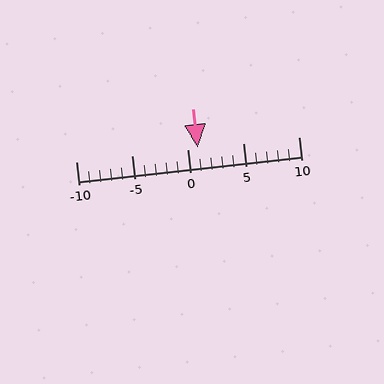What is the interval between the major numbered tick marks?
The major tick marks are spaced 5 units apart.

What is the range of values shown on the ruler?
The ruler shows values from -10 to 10.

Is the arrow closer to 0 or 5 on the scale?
The arrow is closer to 0.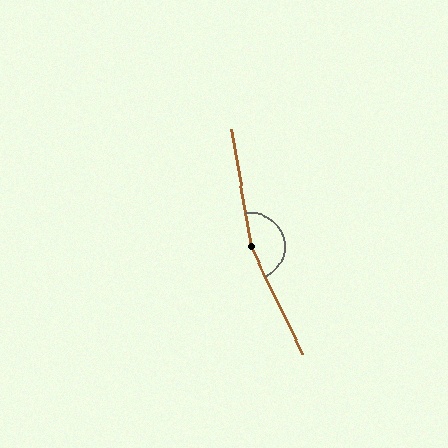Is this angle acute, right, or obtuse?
It is obtuse.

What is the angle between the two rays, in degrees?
Approximately 164 degrees.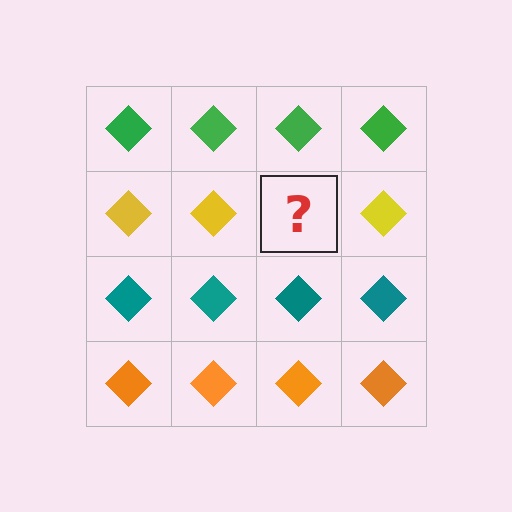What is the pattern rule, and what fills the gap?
The rule is that each row has a consistent color. The gap should be filled with a yellow diamond.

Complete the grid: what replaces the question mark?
The question mark should be replaced with a yellow diamond.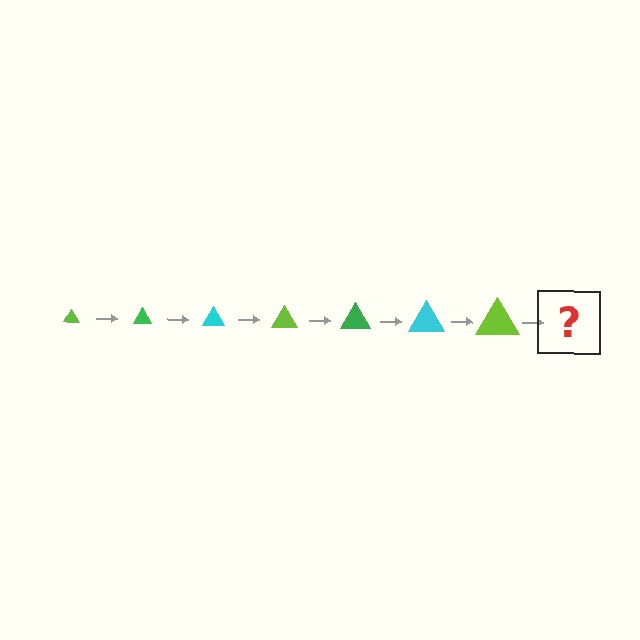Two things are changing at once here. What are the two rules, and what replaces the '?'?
The two rules are that the triangle grows larger each step and the color cycles through lime, green, and cyan. The '?' should be a green triangle, larger than the previous one.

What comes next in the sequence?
The next element should be a green triangle, larger than the previous one.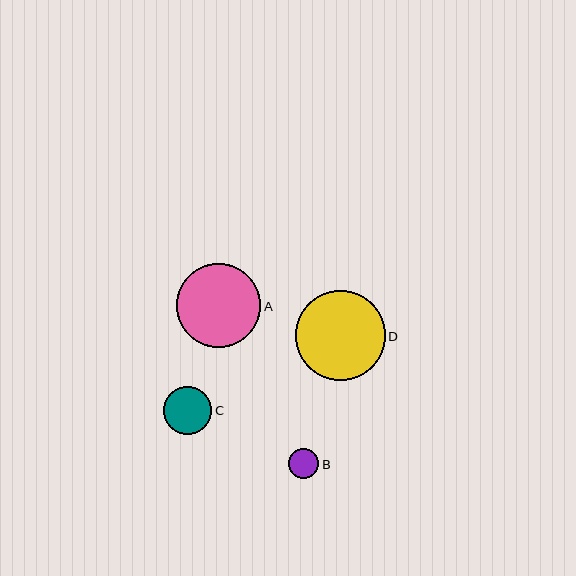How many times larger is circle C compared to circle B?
Circle C is approximately 1.6 times the size of circle B.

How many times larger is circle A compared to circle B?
Circle A is approximately 2.8 times the size of circle B.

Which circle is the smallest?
Circle B is the smallest with a size of approximately 30 pixels.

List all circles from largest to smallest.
From largest to smallest: D, A, C, B.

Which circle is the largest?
Circle D is the largest with a size of approximately 90 pixels.